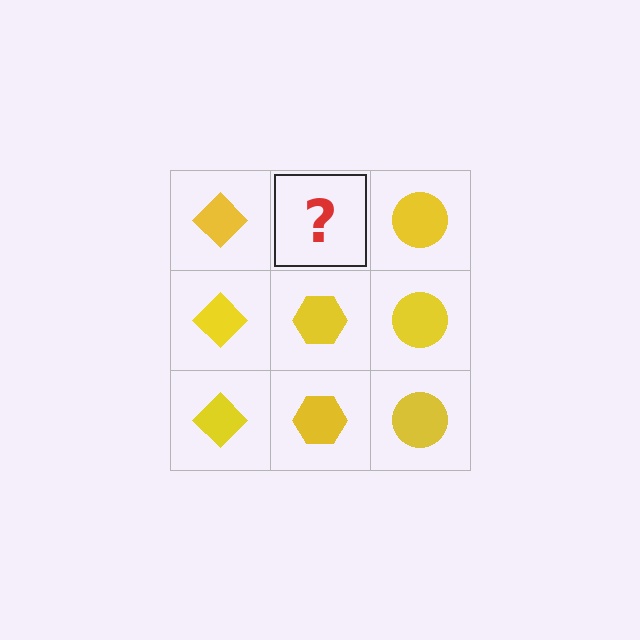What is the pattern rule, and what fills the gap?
The rule is that each column has a consistent shape. The gap should be filled with a yellow hexagon.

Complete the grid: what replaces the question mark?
The question mark should be replaced with a yellow hexagon.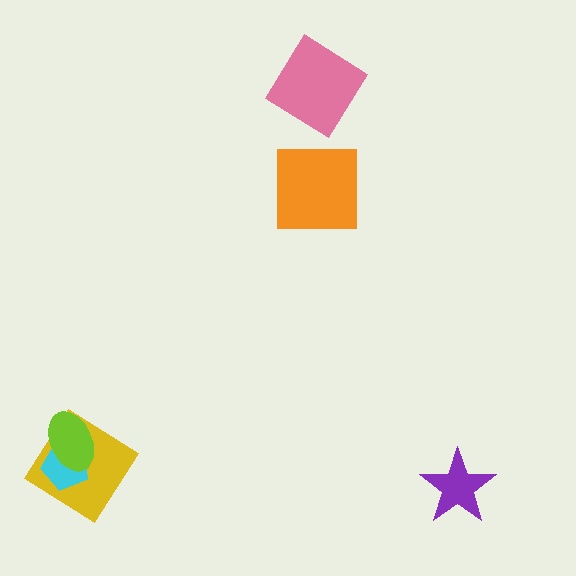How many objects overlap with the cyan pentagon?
2 objects overlap with the cyan pentagon.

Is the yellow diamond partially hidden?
Yes, it is partially covered by another shape.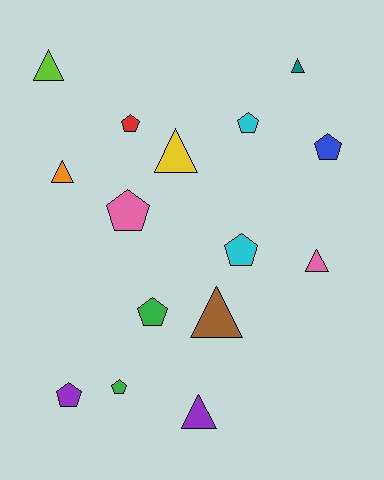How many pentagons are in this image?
There are 8 pentagons.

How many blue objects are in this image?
There is 1 blue object.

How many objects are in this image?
There are 15 objects.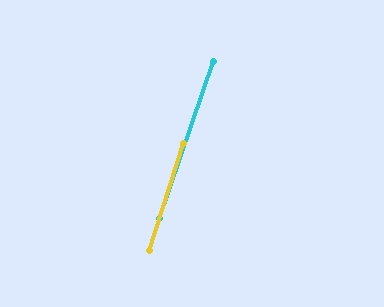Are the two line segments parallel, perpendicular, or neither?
Parallel — their directions differ by only 1.3°.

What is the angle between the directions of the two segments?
Approximately 1 degree.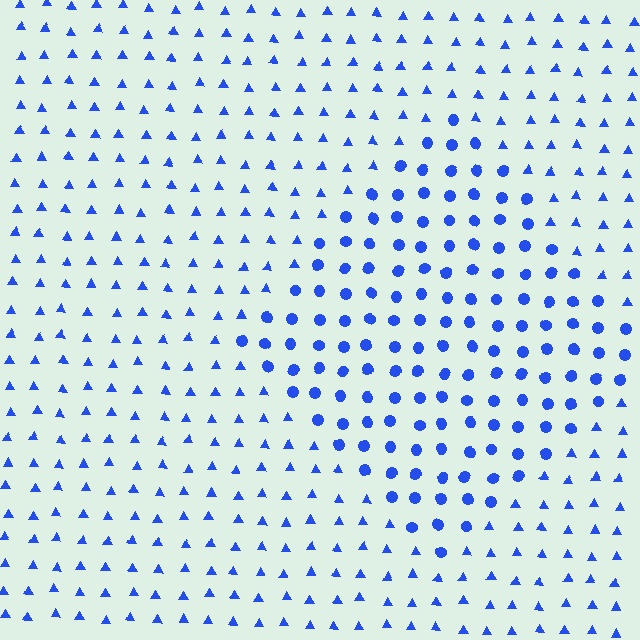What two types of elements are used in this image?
The image uses circles inside the diamond region and triangles outside it.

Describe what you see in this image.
The image is filled with small blue elements arranged in a uniform grid. A diamond-shaped region contains circles, while the surrounding area contains triangles. The boundary is defined purely by the change in element shape.